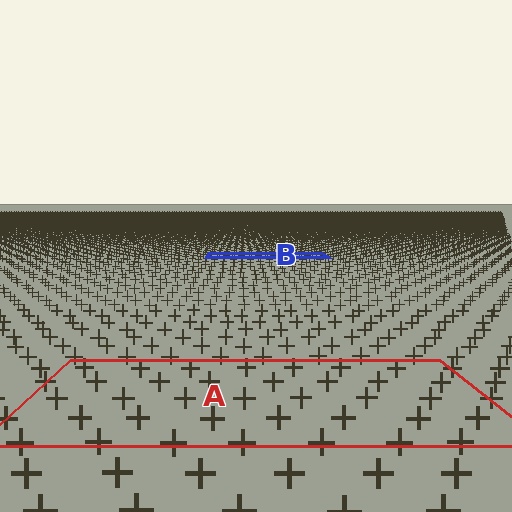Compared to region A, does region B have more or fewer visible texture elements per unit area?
Region B has more texture elements per unit area — they are packed more densely because it is farther away.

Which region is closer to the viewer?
Region A is closer. The texture elements there are larger and more spread out.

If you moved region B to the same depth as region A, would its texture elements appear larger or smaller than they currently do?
They would appear larger. At a closer depth, the same texture elements are projected at a bigger on-screen size.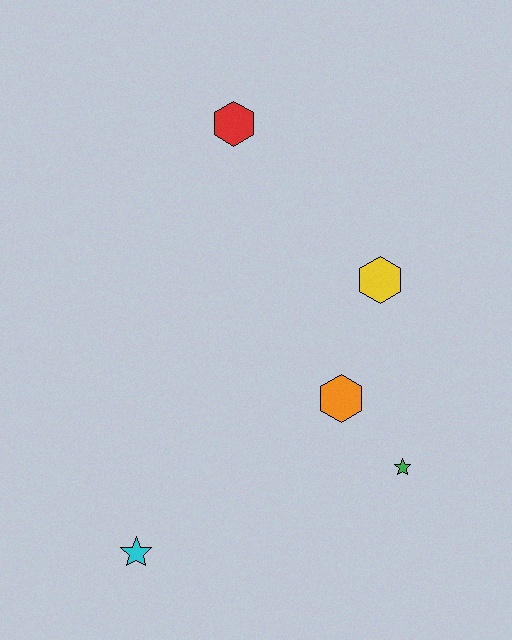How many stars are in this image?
There are 2 stars.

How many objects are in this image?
There are 5 objects.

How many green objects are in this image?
There is 1 green object.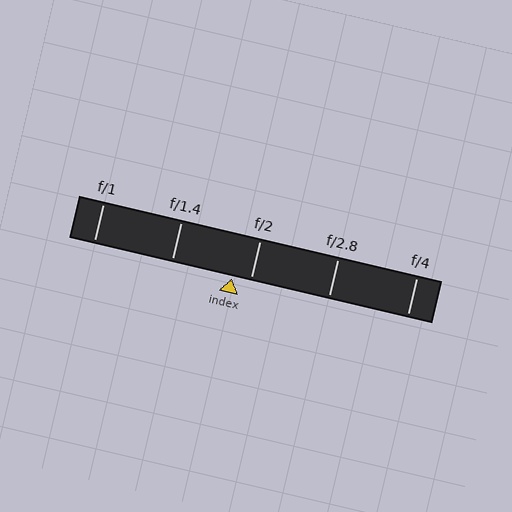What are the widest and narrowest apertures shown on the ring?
The widest aperture shown is f/1 and the narrowest is f/4.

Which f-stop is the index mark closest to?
The index mark is closest to f/2.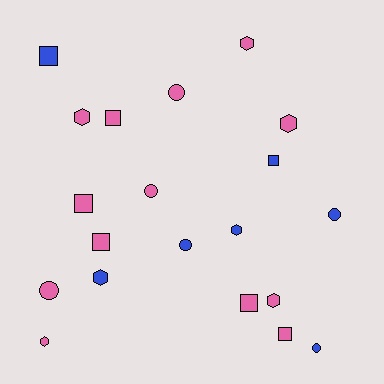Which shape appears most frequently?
Square, with 7 objects.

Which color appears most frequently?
Pink, with 13 objects.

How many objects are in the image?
There are 20 objects.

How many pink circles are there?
There are 3 pink circles.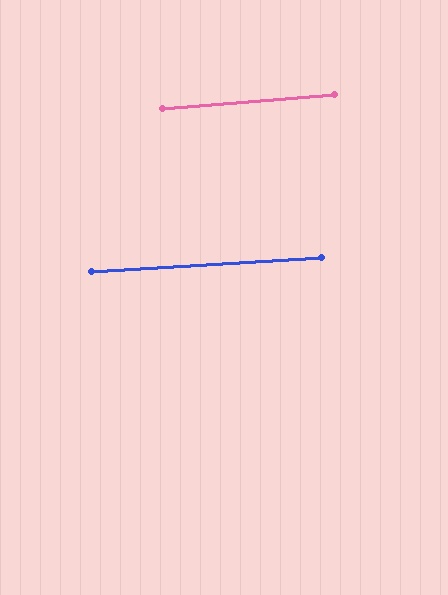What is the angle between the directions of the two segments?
Approximately 1 degree.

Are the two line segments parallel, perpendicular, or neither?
Parallel — their directions differ by only 1.1°.